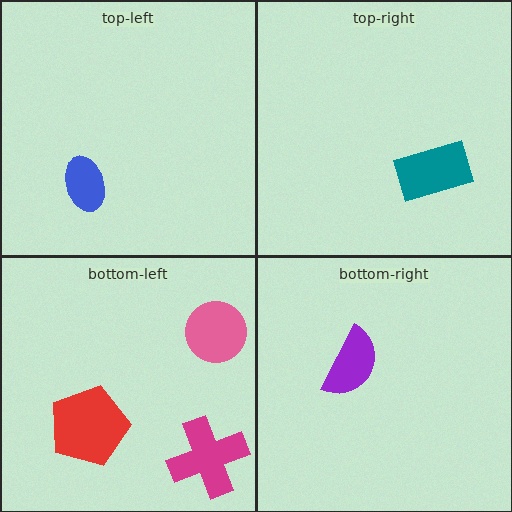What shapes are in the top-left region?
The blue ellipse.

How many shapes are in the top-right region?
1.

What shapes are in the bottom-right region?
The purple semicircle.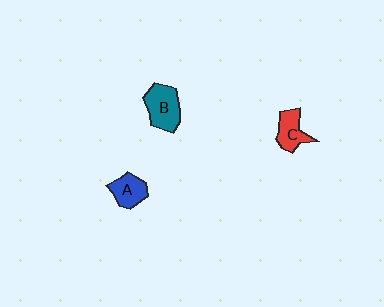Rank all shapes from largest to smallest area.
From largest to smallest: B (teal), C (red), A (blue).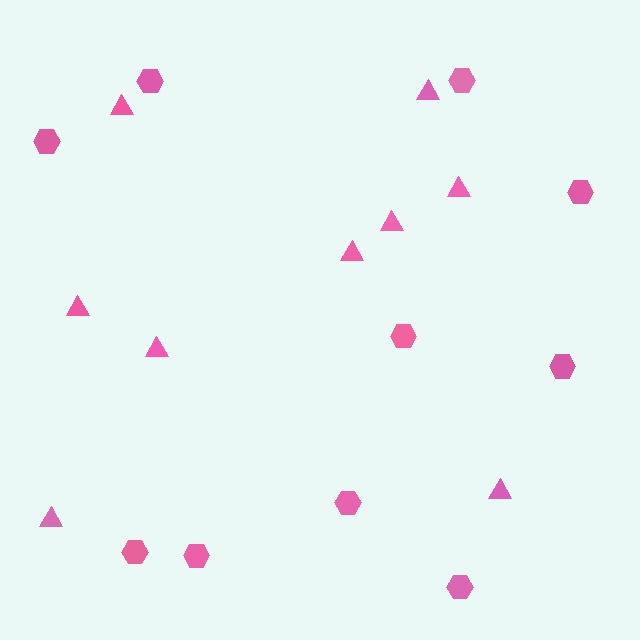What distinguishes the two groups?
There are 2 groups: one group of hexagons (10) and one group of triangles (9).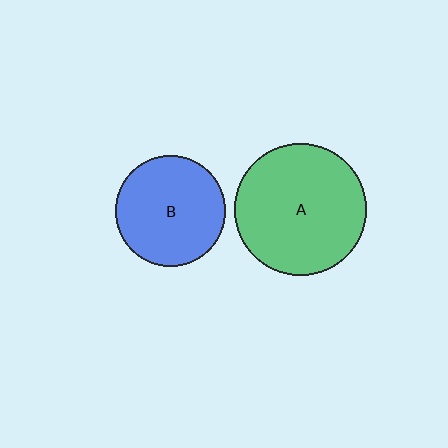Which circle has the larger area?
Circle A (green).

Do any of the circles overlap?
No, none of the circles overlap.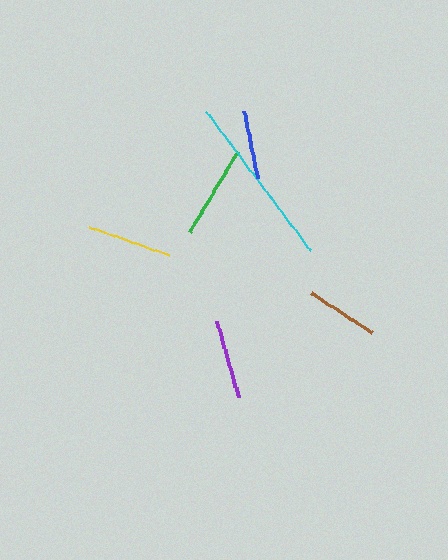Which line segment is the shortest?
The blue line is the shortest at approximately 68 pixels.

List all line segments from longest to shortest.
From longest to shortest: cyan, green, yellow, purple, brown, blue.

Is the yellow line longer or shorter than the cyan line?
The cyan line is longer than the yellow line.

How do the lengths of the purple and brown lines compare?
The purple and brown lines are approximately the same length.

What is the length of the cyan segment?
The cyan segment is approximately 174 pixels long.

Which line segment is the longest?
The cyan line is the longest at approximately 174 pixels.